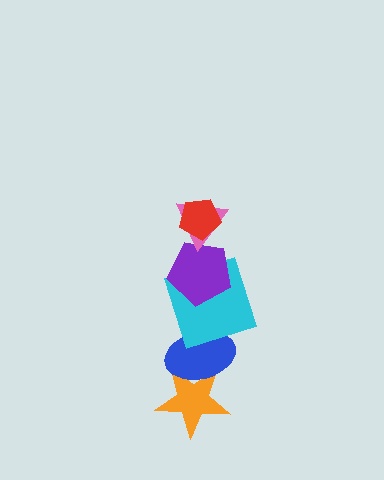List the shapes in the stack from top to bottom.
From top to bottom: the red pentagon, the pink triangle, the purple pentagon, the cyan square, the blue ellipse, the orange star.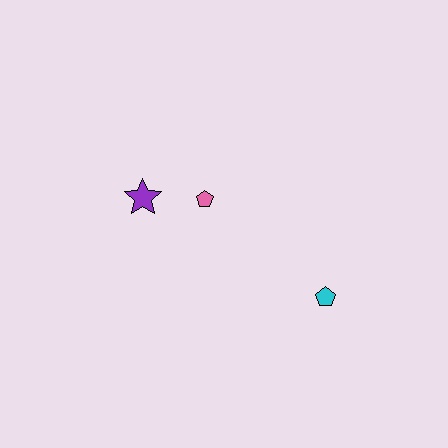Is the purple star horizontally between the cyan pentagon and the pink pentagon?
No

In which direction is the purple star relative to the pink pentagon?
The purple star is to the left of the pink pentagon.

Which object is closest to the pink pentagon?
The purple star is closest to the pink pentagon.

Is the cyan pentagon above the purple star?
No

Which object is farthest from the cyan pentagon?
The purple star is farthest from the cyan pentagon.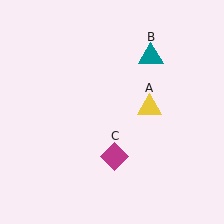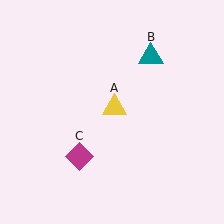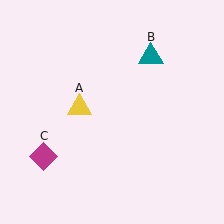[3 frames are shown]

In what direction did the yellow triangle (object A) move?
The yellow triangle (object A) moved left.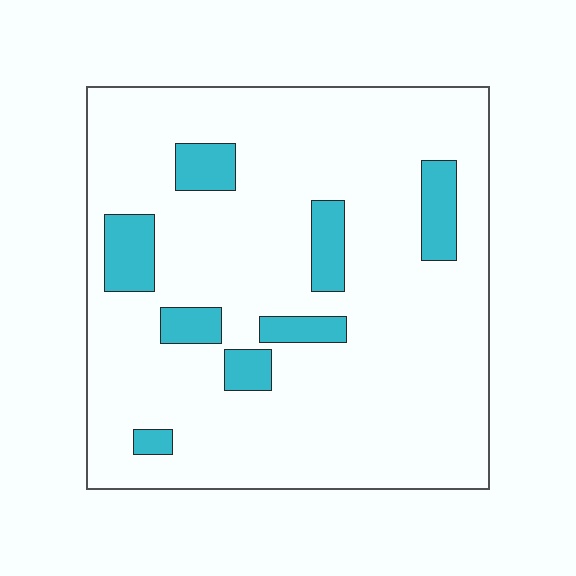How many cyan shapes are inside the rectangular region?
8.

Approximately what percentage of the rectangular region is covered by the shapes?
Approximately 15%.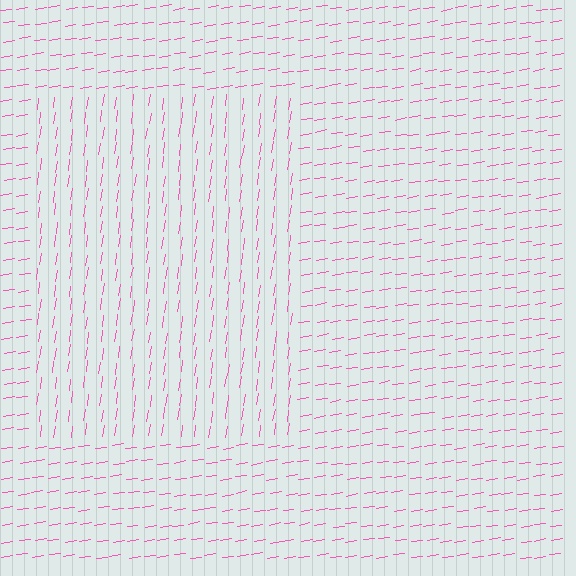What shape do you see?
I see a rectangle.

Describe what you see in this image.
The image is filled with small pink line segments. A rectangle region in the image has lines oriented differently from the surrounding lines, creating a visible texture boundary.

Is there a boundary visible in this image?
Yes, there is a texture boundary formed by a change in line orientation.